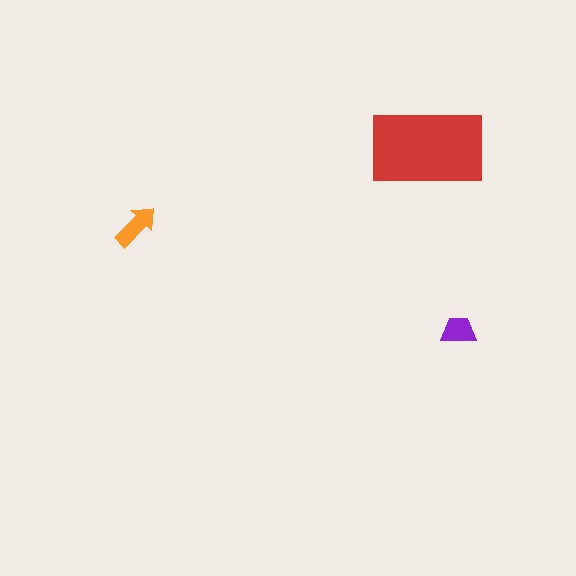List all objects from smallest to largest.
The purple trapezoid, the orange arrow, the red rectangle.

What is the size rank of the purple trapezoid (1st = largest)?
3rd.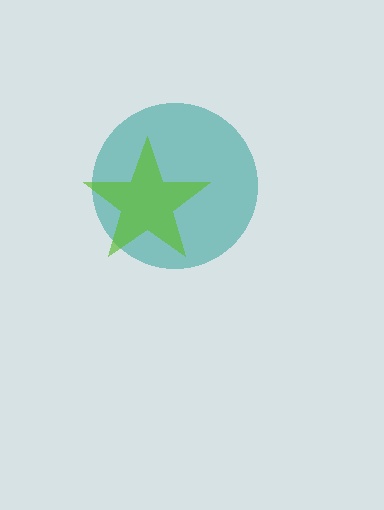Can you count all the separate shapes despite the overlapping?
Yes, there are 2 separate shapes.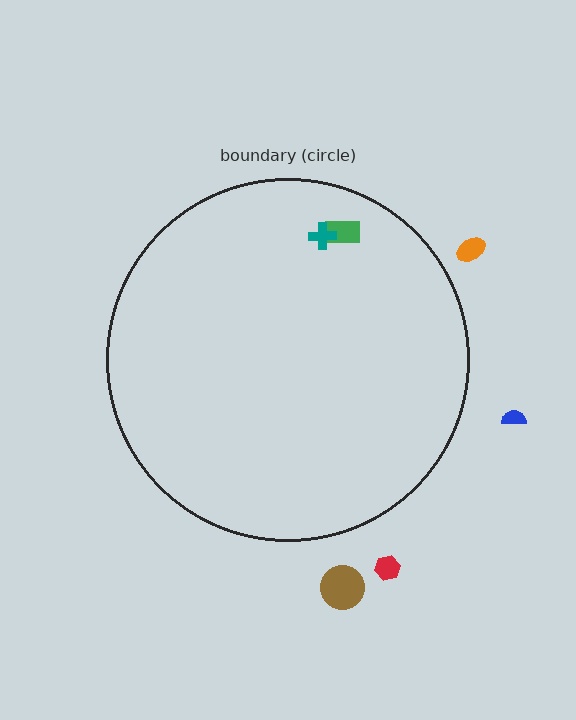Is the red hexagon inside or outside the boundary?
Outside.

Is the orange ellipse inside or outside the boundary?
Outside.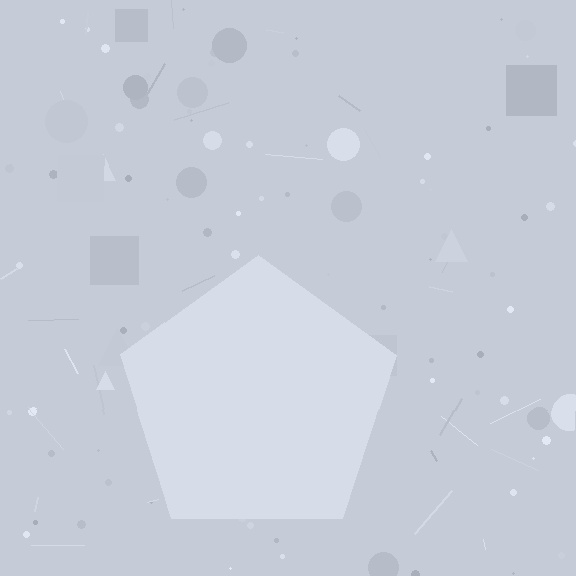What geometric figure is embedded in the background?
A pentagon is embedded in the background.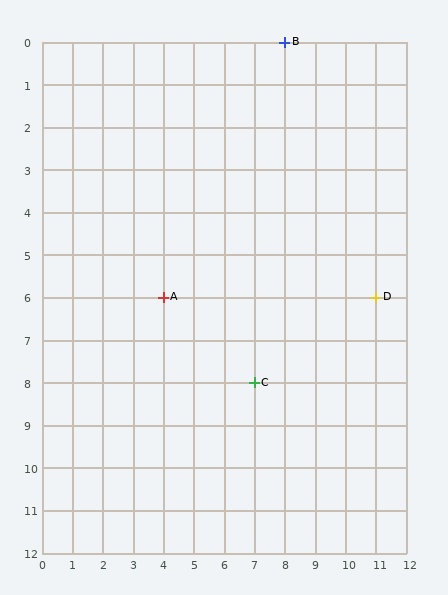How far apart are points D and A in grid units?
Points D and A are 7 columns apart.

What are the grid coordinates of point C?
Point C is at grid coordinates (7, 8).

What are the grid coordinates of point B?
Point B is at grid coordinates (8, 0).